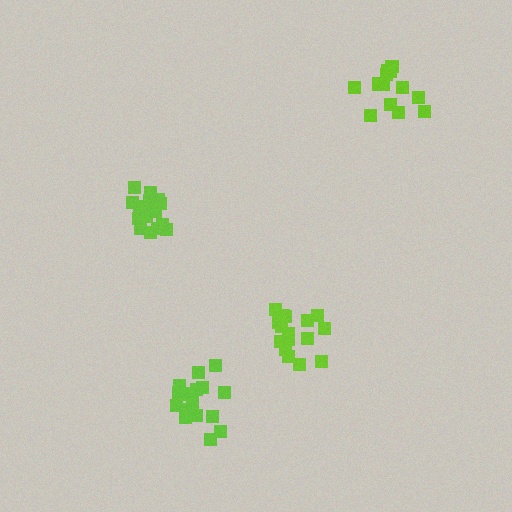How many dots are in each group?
Group 1: 19 dots, Group 2: 18 dots, Group 3: 16 dots, Group 4: 15 dots (68 total).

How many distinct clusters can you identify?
There are 4 distinct clusters.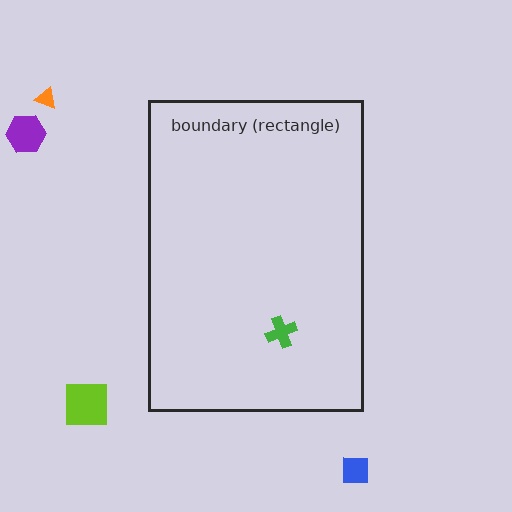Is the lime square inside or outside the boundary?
Outside.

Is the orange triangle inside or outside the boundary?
Outside.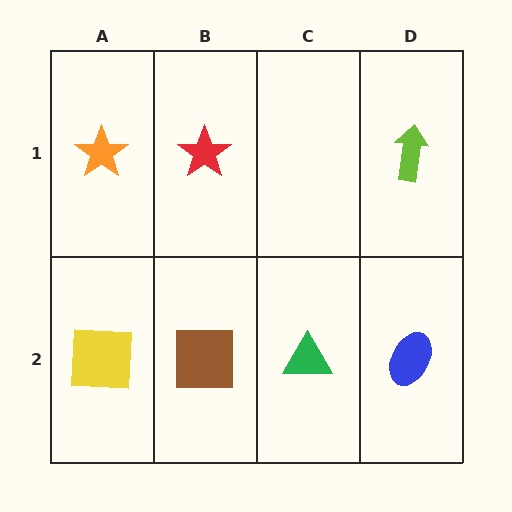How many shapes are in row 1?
3 shapes.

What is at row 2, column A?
A yellow square.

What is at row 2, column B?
A brown square.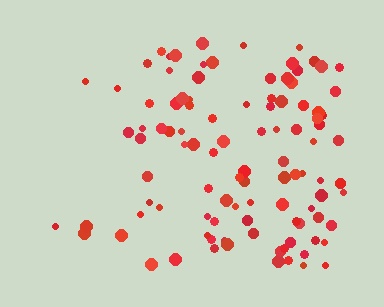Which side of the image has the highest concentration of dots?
The right.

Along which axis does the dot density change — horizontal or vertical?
Horizontal.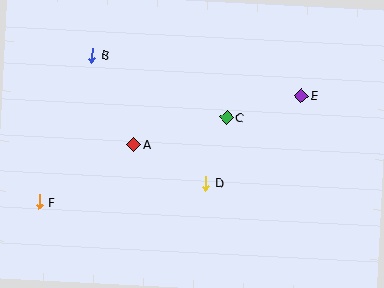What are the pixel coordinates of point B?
Point B is at (92, 55).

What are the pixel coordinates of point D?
Point D is at (206, 183).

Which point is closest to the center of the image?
Point D at (206, 183) is closest to the center.